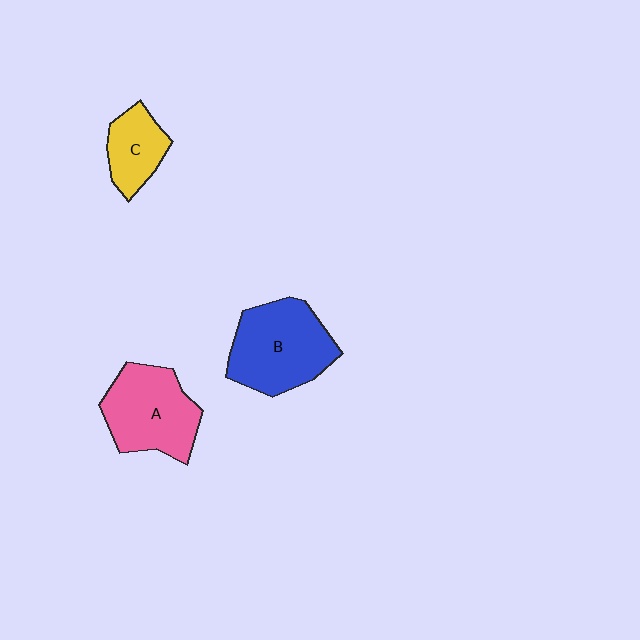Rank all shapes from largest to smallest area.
From largest to smallest: B (blue), A (pink), C (yellow).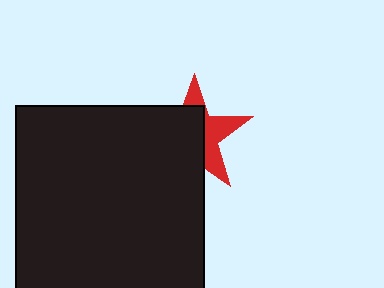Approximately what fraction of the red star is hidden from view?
Roughly 60% of the red star is hidden behind the black rectangle.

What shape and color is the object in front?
The object in front is a black rectangle.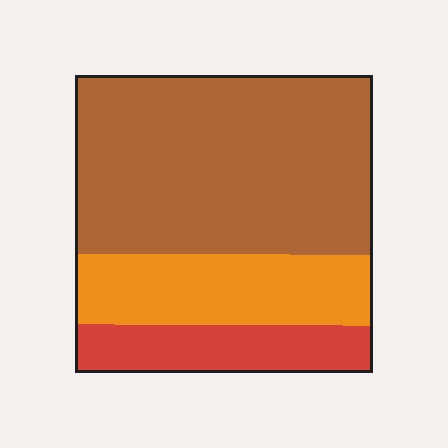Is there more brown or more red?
Brown.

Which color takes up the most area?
Brown, at roughly 60%.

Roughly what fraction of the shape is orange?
Orange takes up about one quarter (1/4) of the shape.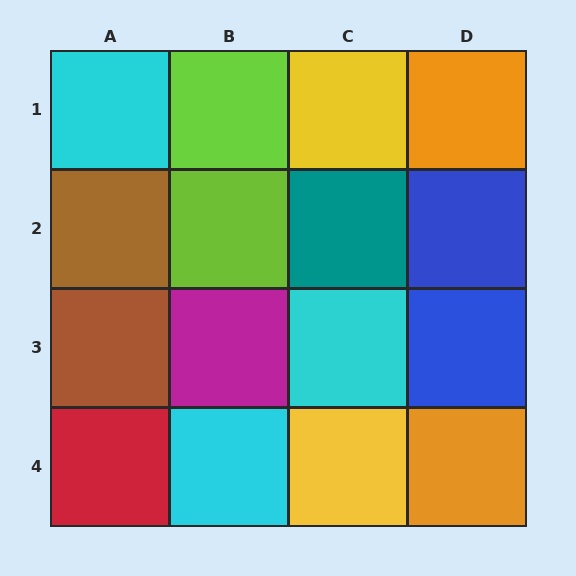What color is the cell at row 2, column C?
Teal.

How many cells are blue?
2 cells are blue.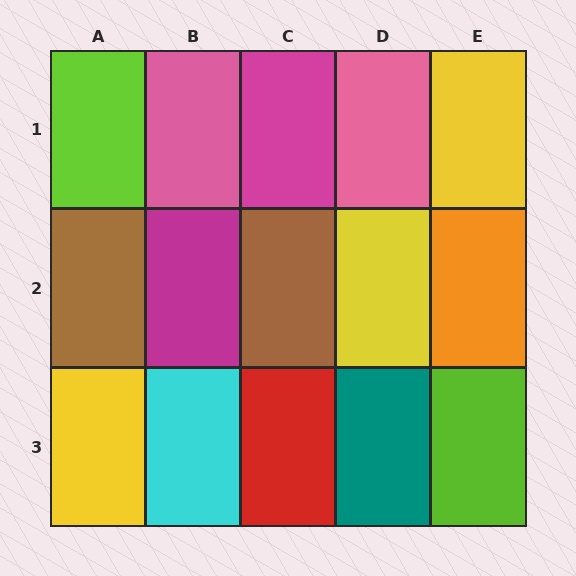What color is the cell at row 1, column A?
Lime.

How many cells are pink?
2 cells are pink.